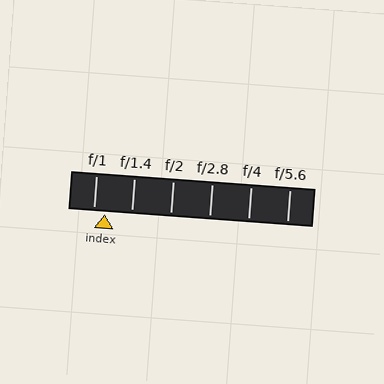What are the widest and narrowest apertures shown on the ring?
The widest aperture shown is f/1 and the narrowest is f/5.6.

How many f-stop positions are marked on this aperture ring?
There are 6 f-stop positions marked.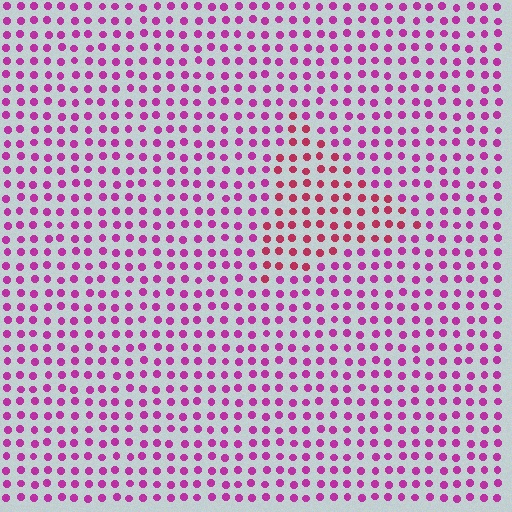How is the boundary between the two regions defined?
The boundary is defined purely by a slight shift in hue (about 32 degrees). Spacing, size, and orientation are identical on both sides.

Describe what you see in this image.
The image is filled with small magenta elements in a uniform arrangement. A triangle-shaped region is visible where the elements are tinted to a slightly different hue, forming a subtle color boundary.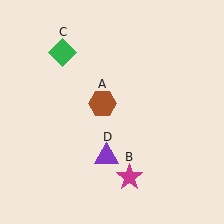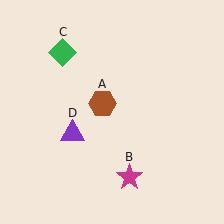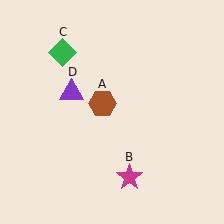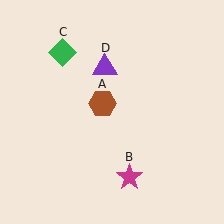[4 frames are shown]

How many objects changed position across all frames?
1 object changed position: purple triangle (object D).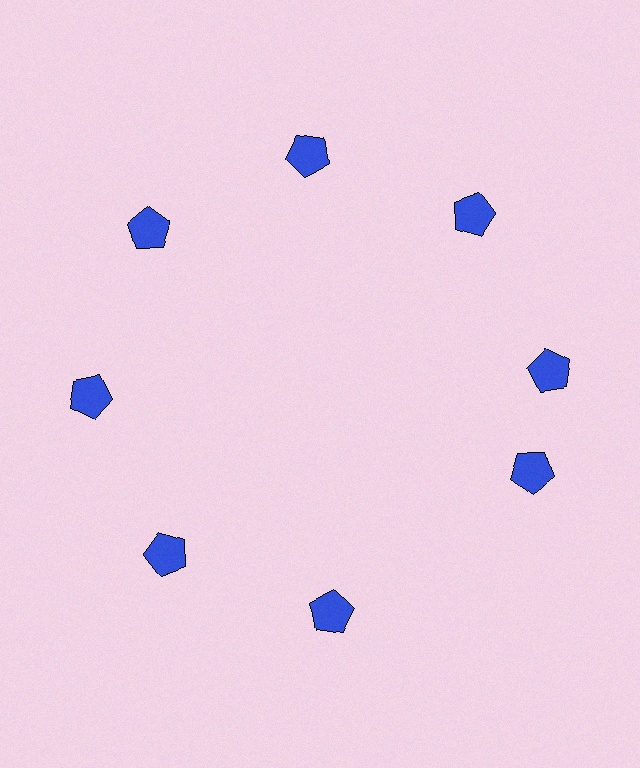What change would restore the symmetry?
The symmetry would be restored by rotating it back into even spacing with its neighbors so that all 8 pentagons sit at equal angles and equal distance from the center.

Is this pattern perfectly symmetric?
No. The 8 blue pentagons are arranged in a ring, but one element near the 4 o'clock position is rotated out of alignment along the ring, breaking the 8-fold rotational symmetry.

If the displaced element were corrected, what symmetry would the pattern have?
It would have 8-fold rotational symmetry — the pattern would map onto itself every 45 degrees.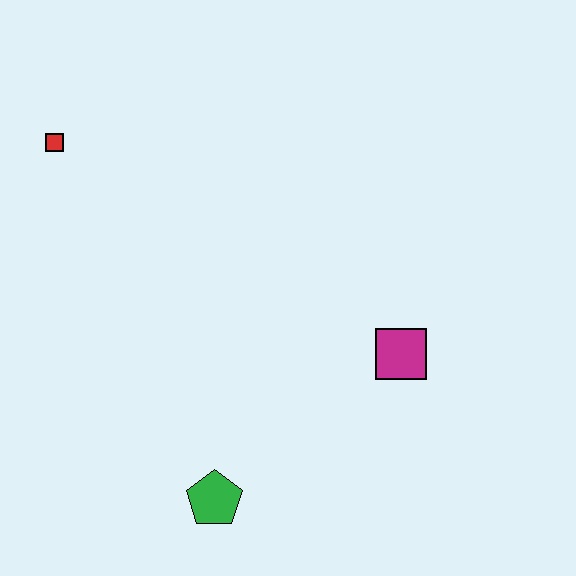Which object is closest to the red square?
The green pentagon is closest to the red square.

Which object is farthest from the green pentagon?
The red square is farthest from the green pentagon.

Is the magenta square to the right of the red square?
Yes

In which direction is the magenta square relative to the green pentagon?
The magenta square is to the right of the green pentagon.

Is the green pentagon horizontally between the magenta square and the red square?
Yes